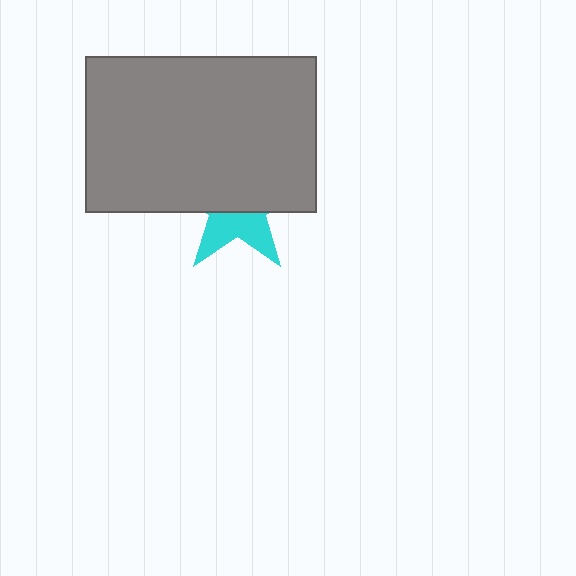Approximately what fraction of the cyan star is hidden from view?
Roughly 61% of the cyan star is hidden behind the gray rectangle.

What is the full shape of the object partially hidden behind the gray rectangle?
The partially hidden object is a cyan star.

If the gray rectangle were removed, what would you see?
You would see the complete cyan star.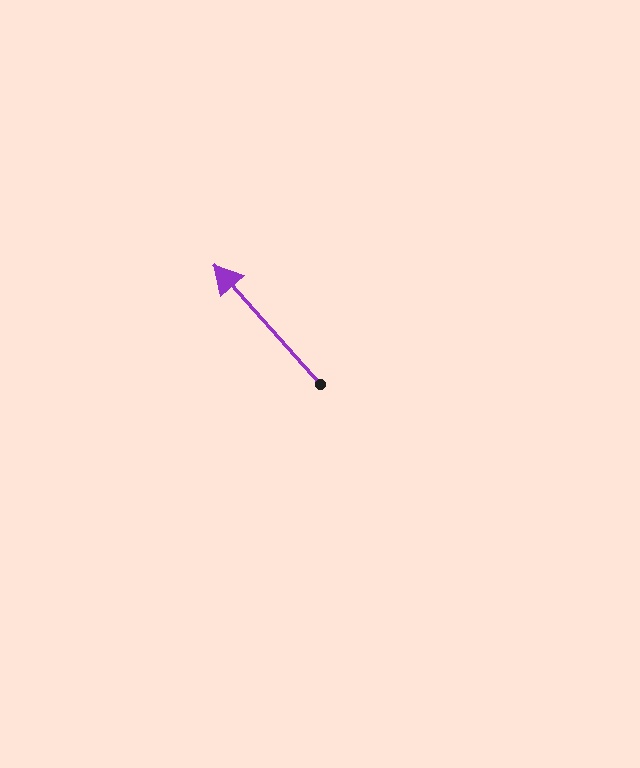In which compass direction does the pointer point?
Northwest.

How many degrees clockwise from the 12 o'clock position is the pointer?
Approximately 318 degrees.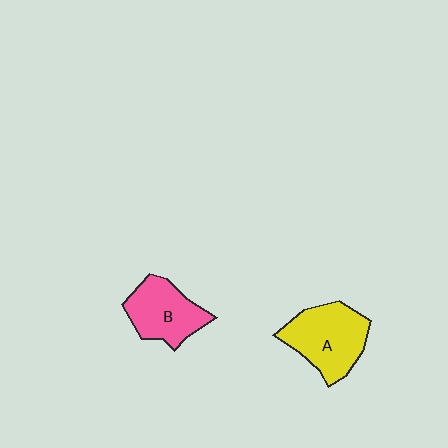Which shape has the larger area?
Shape A (yellow).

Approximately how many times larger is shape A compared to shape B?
Approximately 1.2 times.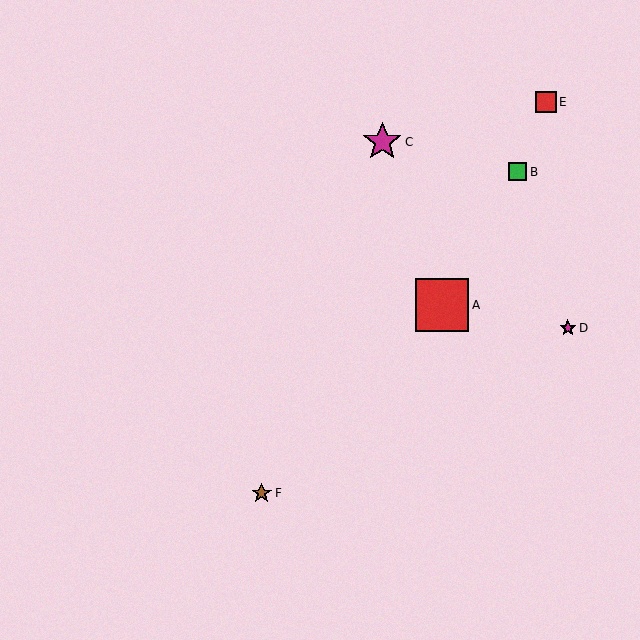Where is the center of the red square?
The center of the red square is at (442, 305).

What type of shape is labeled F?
Shape F is a brown star.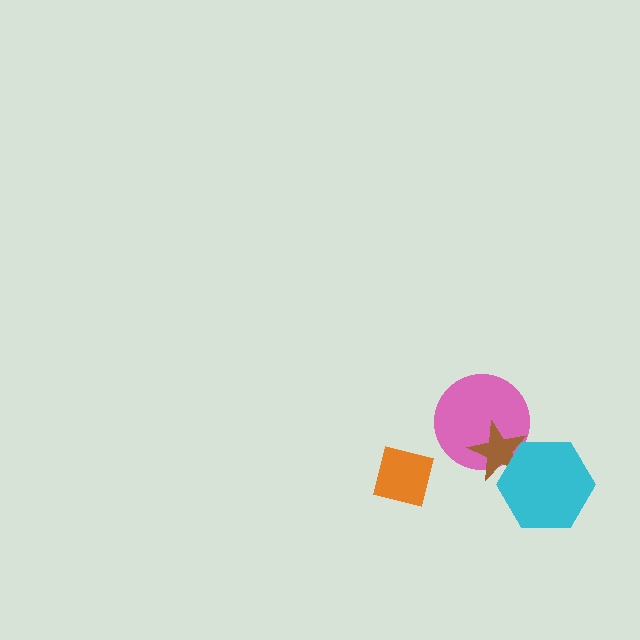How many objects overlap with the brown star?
2 objects overlap with the brown star.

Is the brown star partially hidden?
Yes, it is partially covered by another shape.